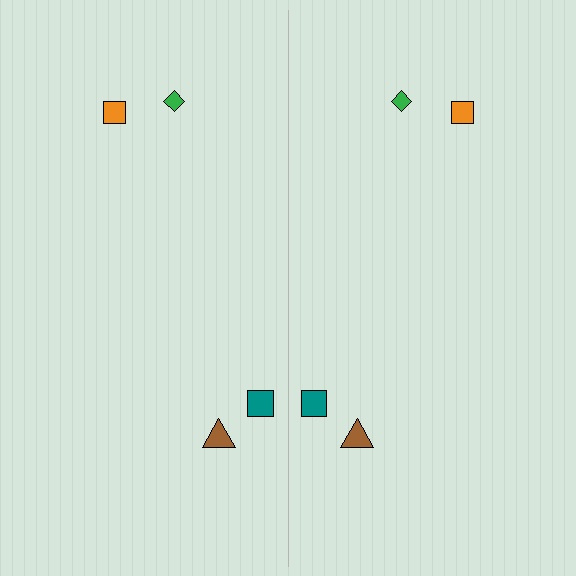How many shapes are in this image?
There are 8 shapes in this image.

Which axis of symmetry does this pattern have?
The pattern has a vertical axis of symmetry running through the center of the image.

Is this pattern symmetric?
Yes, this pattern has bilateral (reflection) symmetry.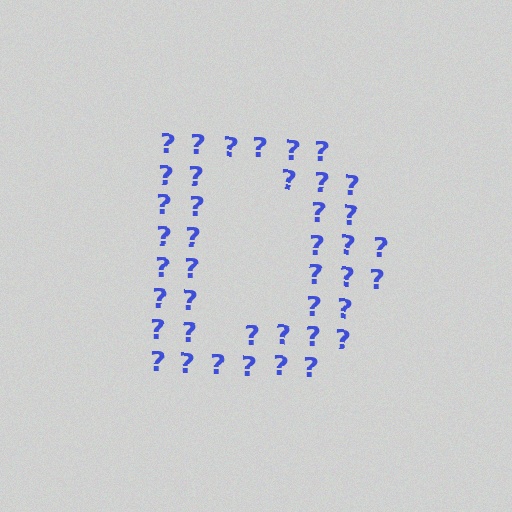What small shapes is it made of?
It is made of small question marks.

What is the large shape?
The large shape is the letter D.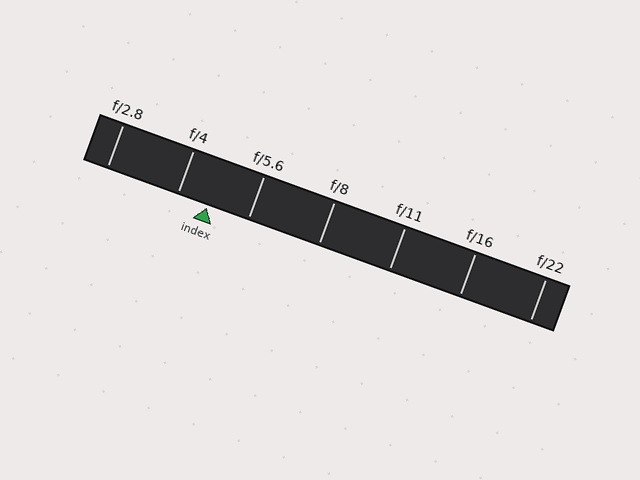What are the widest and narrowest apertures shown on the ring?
The widest aperture shown is f/2.8 and the narrowest is f/22.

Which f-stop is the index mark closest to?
The index mark is closest to f/4.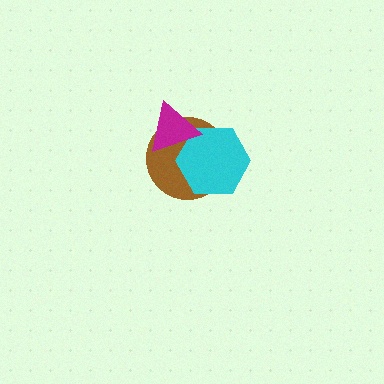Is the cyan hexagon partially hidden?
Yes, it is partially covered by another shape.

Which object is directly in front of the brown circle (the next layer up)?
The cyan hexagon is directly in front of the brown circle.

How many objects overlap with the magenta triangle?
2 objects overlap with the magenta triangle.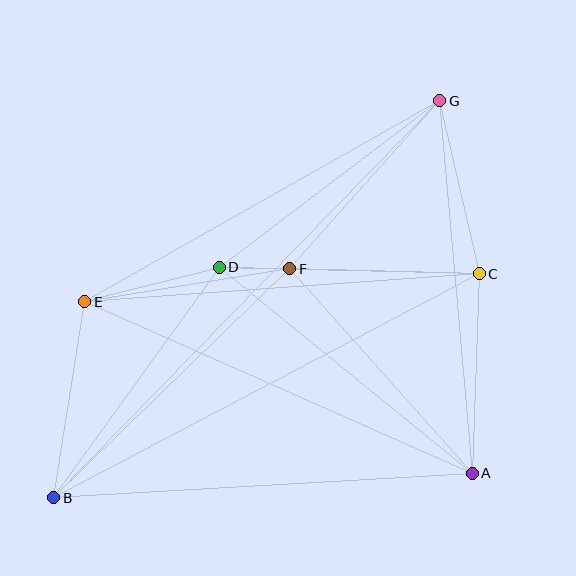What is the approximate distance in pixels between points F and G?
The distance between F and G is approximately 225 pixels.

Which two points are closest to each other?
Points D and F are closest to each other.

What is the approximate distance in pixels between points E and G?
The distance between E and G is approximately 408 pixels.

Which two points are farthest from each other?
Points B and G are farthest from each other.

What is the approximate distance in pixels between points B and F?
The distance between B and F is approximately 329 pixels.